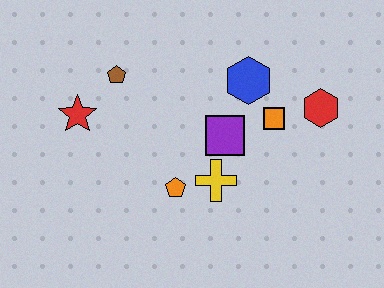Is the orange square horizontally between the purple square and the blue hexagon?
No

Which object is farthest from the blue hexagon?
The red star is farthest from the blue hexagon.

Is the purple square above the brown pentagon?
No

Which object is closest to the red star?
The brown pentagon is closest to the red star.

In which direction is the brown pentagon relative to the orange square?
The brown pentagon is to the left of the orange square.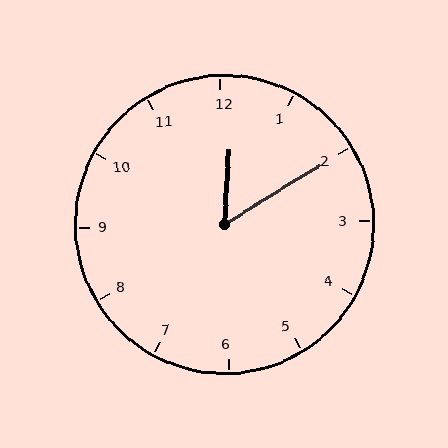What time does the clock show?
12:10.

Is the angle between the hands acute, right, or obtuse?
It is acute.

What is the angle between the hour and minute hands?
Approximately 55 degrees.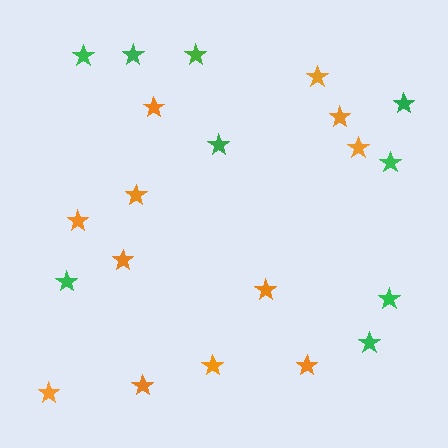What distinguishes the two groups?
There are 2 groups: one group of orange stars (12) and one group of green stars (9).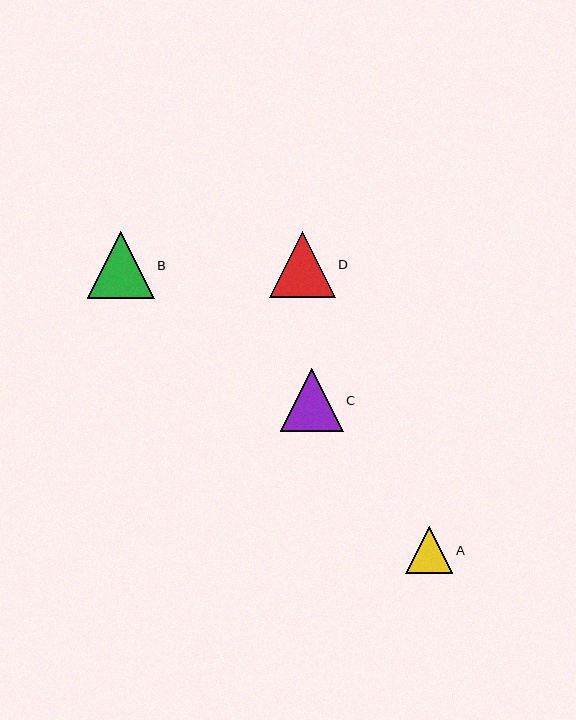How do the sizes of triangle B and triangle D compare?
Triangle B and triangle D are approximately the same size.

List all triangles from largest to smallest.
From largest to smallest: B, D, C, A.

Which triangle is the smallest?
Triangle A is the smallest with a size of approximately 47 pixels.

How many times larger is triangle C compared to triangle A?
Triangle C is approximately 1.3 times the size of triangle A.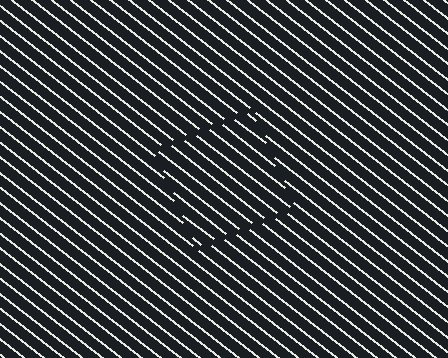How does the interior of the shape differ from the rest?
The interior of the shape contains the same grating, shifted by half a period — the contour is defined by the phase discontinuity where line-ends from the inner and outer gratings abut.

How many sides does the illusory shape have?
4 sides — the line-ends trace a square.